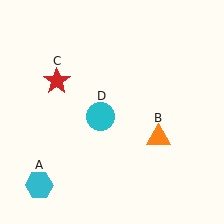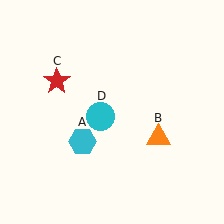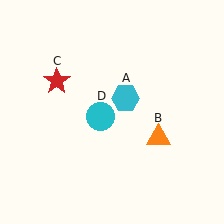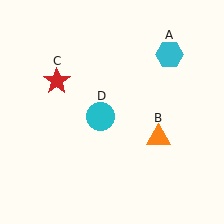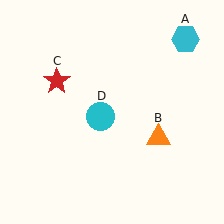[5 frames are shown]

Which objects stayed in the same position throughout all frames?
Orange triangle (object B) and red star (object C) and cyan circle (object D) remained stationary.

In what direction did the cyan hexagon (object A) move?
The cyan hexagon (object A) moved up and to the right.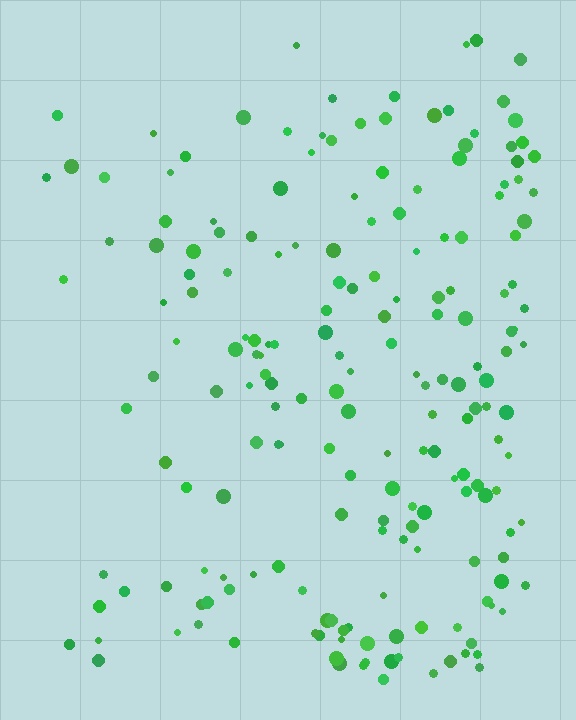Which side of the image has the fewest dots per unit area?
The left.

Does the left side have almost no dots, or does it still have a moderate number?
Still a moderate number, just noticeably fewer than the right.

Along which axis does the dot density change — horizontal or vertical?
Horizontal.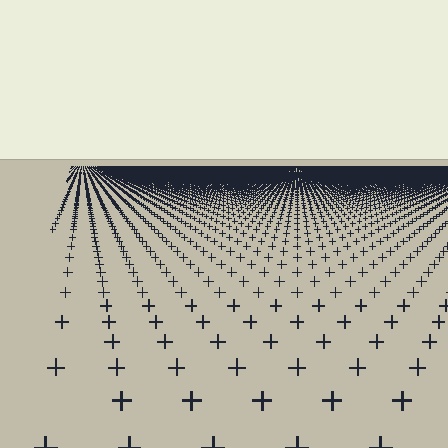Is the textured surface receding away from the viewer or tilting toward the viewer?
The surface is receding away from the viewer. Texture elements get smaller and denser toward the top.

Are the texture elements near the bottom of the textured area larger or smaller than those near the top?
Larger. Near the bottom, elements are closer to the viewer and appear at a bigger on-screen size.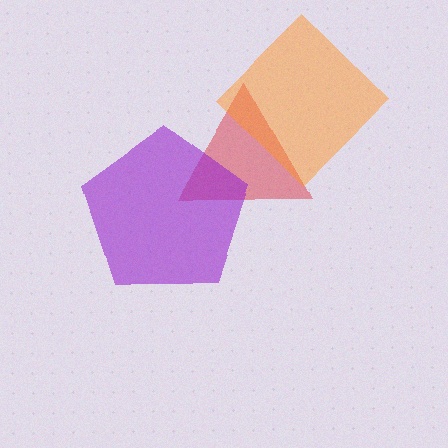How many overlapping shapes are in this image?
There are 3 overlapping shapes in the image.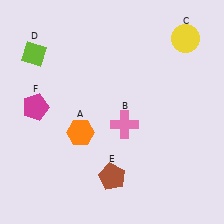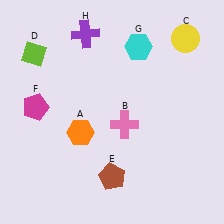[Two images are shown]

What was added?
A cyan hexagon (G), a purple cross (H) were added in Image 2.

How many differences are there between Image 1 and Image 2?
There are 2 differences between the two images.